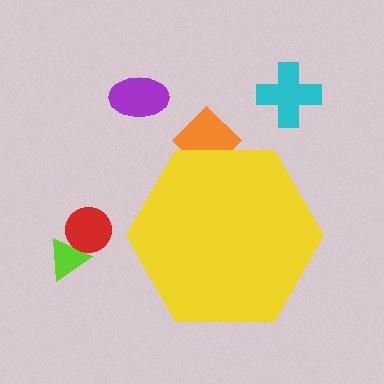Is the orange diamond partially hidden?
Yes, the orange diamond is partially hidden behind the yellow hexagon.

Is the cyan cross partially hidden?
No, the cyan cross is fully visible.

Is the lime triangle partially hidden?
No, the lime triangle is fully visible.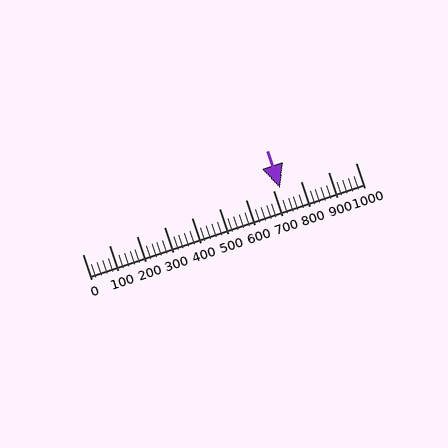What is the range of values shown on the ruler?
The ruler shows values from 0 to 1000.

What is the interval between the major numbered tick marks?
The major tick marks are spaced 100 units apart.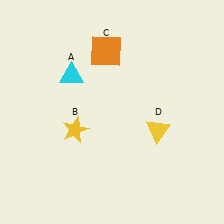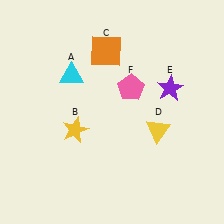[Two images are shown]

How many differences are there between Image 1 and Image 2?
There are 2 differences between the two images.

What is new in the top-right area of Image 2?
A purple star (E) was added in the top-right area of Image 2.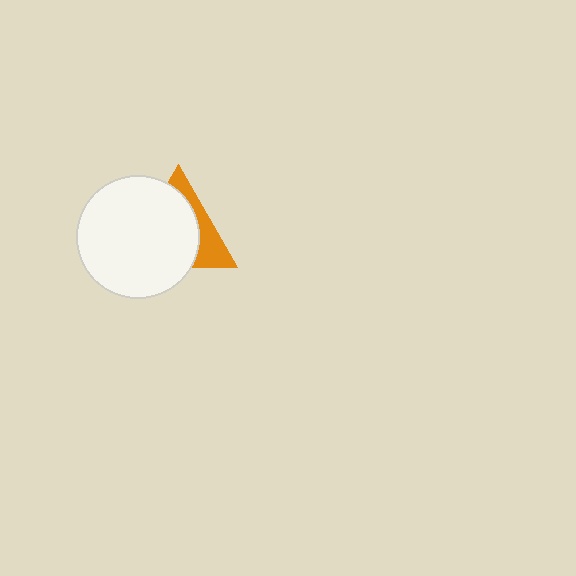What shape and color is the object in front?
The object in front is a white circle.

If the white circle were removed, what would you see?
You would see the complete orange triangle.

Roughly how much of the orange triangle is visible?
A small part of it is visible (roughly 32%).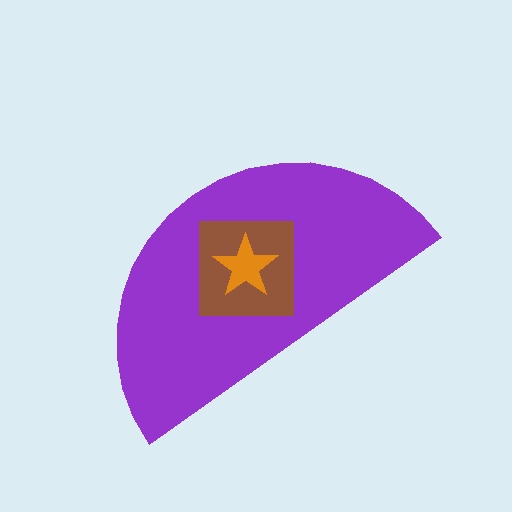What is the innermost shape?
The orange star.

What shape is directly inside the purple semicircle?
The brown square.